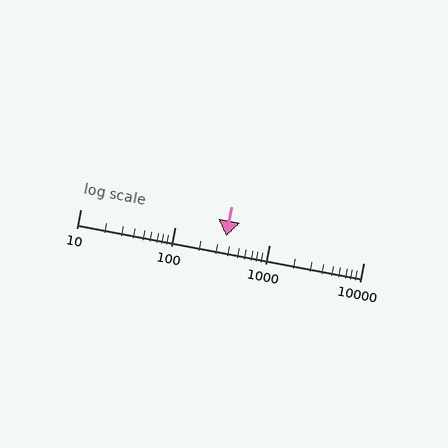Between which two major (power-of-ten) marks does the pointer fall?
The pointer is between 100 and 1000.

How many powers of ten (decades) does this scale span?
The scale spans 3 decades, from 10 to 10000.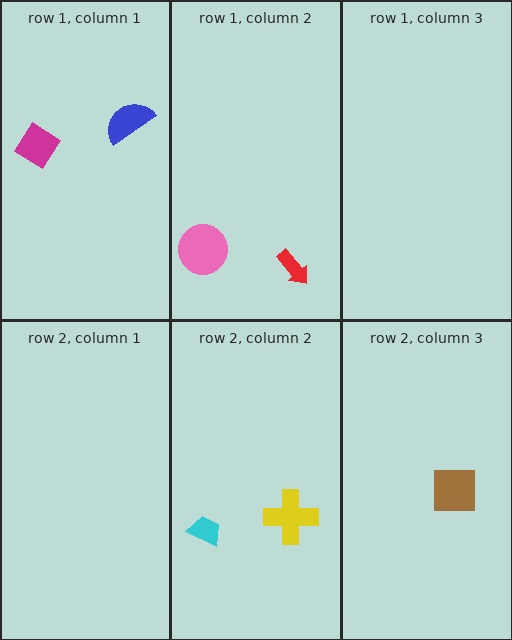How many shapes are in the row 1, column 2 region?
2.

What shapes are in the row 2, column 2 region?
The yellow cross, the cyan trapezoid.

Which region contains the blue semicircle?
The row 1, column 1 region.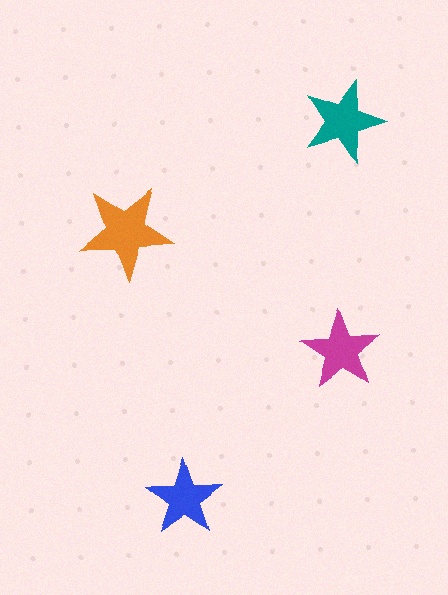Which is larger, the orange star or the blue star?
The orange one.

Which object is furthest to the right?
The teal star is rightmost.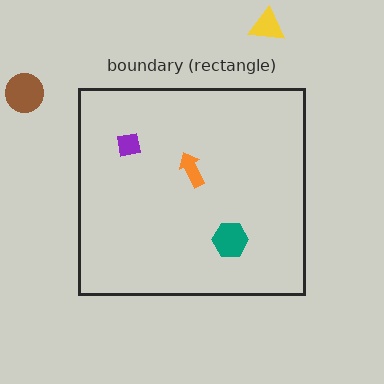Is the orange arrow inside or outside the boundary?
Inside.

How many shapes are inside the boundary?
3 inside, 2 outside.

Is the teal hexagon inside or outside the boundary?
Inside.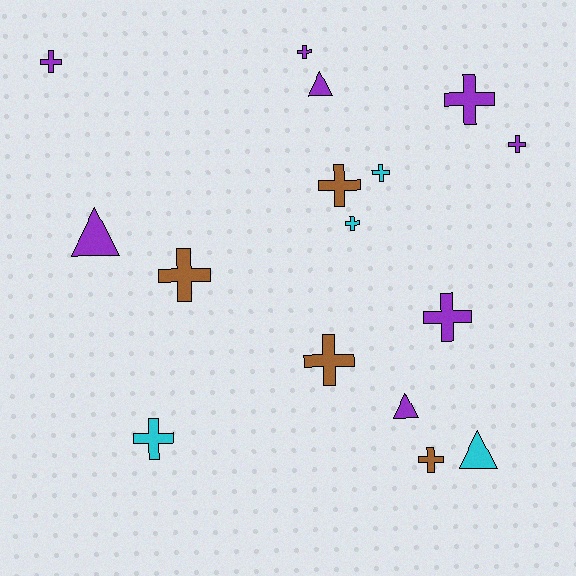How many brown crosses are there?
There are 4 brown crosses.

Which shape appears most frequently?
Cross, with 12 objects.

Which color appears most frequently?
Purple, with 8 objects.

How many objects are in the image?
There are 16 objects.